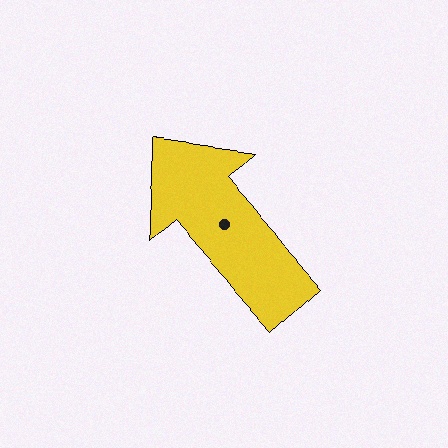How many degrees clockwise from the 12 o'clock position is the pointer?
Approximately 319 degrees.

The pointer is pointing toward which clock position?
Roughly 11 o'clock.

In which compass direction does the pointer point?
Northwest.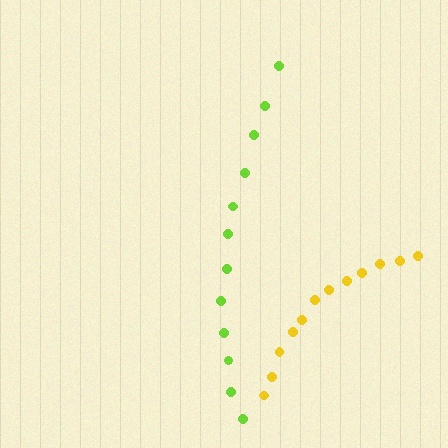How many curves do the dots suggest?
There are 2 distinct paths.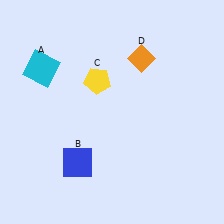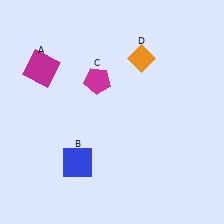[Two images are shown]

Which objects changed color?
A changed from cyan to magenta. C changed from yellow to magenta.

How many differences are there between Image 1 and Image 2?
There are 2 differences between the two images.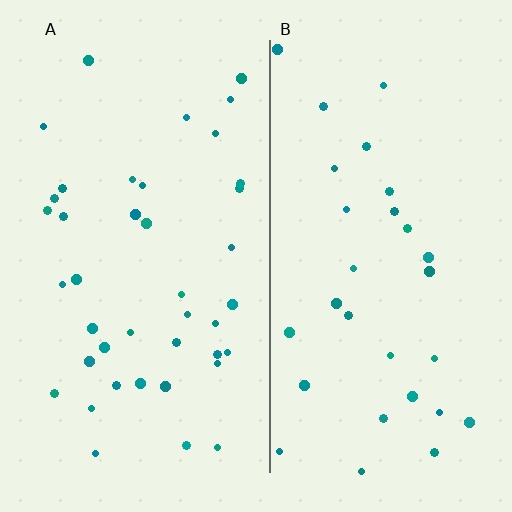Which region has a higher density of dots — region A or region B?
A (the left).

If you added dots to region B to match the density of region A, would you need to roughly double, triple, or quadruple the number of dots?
Approximately double.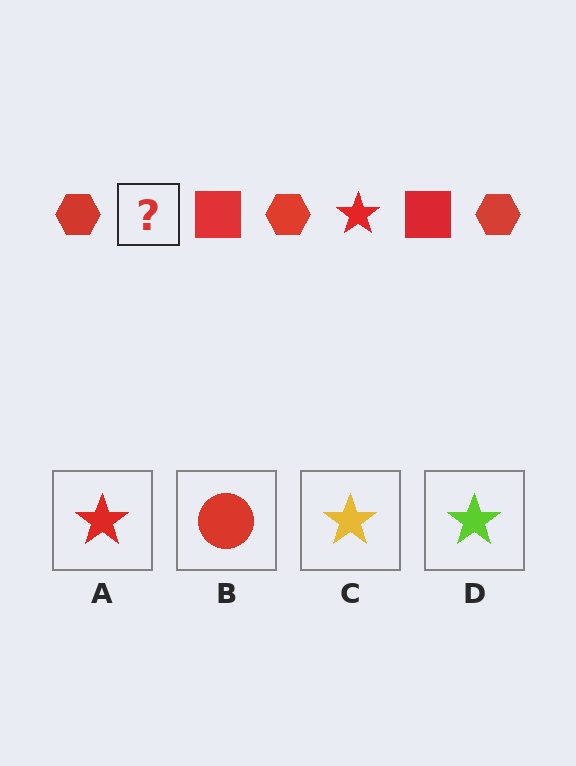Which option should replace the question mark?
Option A.